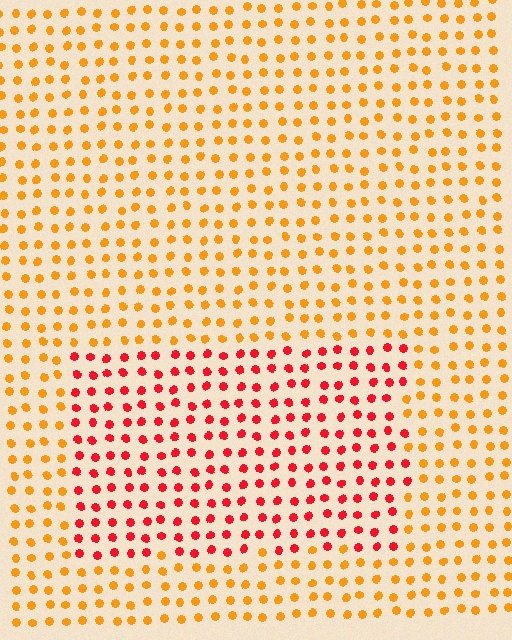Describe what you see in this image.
The image is filled with small orange elements in a uniform arrangement. A rectangle-shaped region is visible where the elements are tinted to a slightly different hue, forming a subtle color boundary.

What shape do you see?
I see a rectangle.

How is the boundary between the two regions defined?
The boundary is defined purely by a slight shift in hue (about 42 degrees). Spacing, size, and orientation are identical on both sides.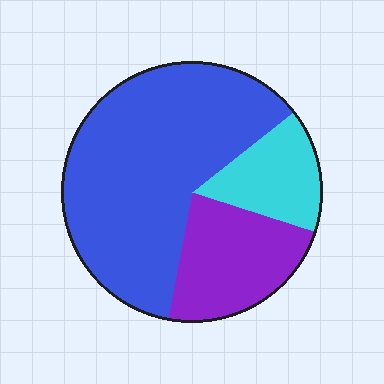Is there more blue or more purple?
Blue.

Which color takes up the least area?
Cyan, at roughly 15%.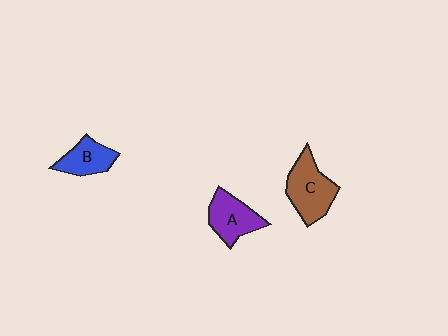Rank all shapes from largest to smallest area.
From largest to smallest: C (brown), A (purple), B (blue).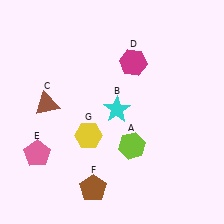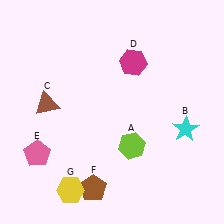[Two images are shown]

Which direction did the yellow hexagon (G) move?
The yellow hexagon (G) moved down.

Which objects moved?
The objects that moved are: the cyan star (B), the yellow hexagon (G).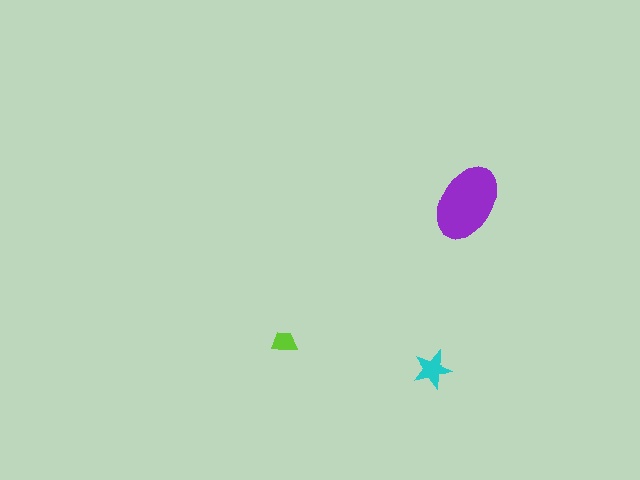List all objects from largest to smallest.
The purple ellipse, the cyan star, the lime trapezoid.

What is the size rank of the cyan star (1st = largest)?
2nd.